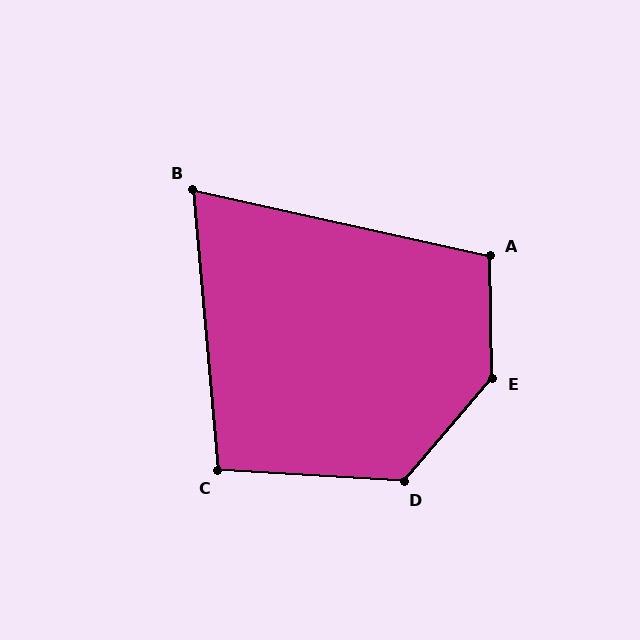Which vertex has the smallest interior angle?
B, at approximately 73 degrees.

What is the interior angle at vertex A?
Approximately 104 degrees (obtuse).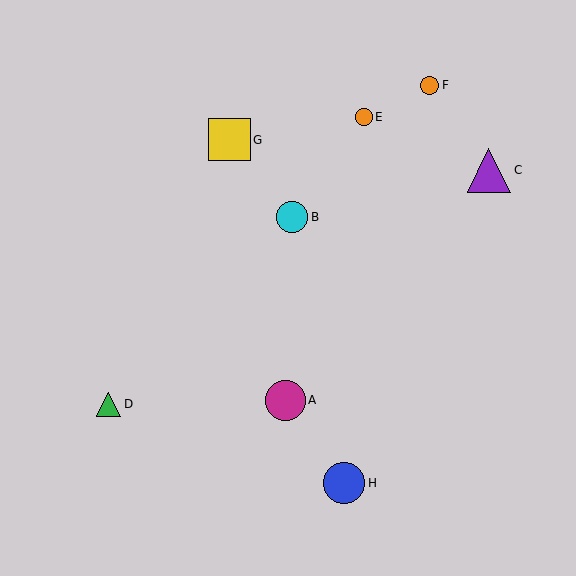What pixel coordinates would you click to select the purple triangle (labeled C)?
Click at (489, 170) to select the purple triangle C.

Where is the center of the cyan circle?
The center of the cyan circle is at (292, 217).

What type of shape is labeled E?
Shape E is an orange circle.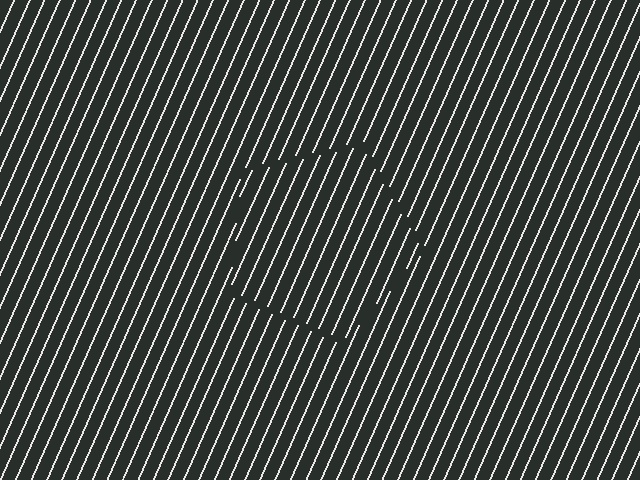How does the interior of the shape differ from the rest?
The interior of the shape contains the same grating, shifted by half a period — the contour is defined by the phase discontinuity where line-ends from the inner and outer gratings abut.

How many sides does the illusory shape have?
5 sides — the line-ends trace a pentagon.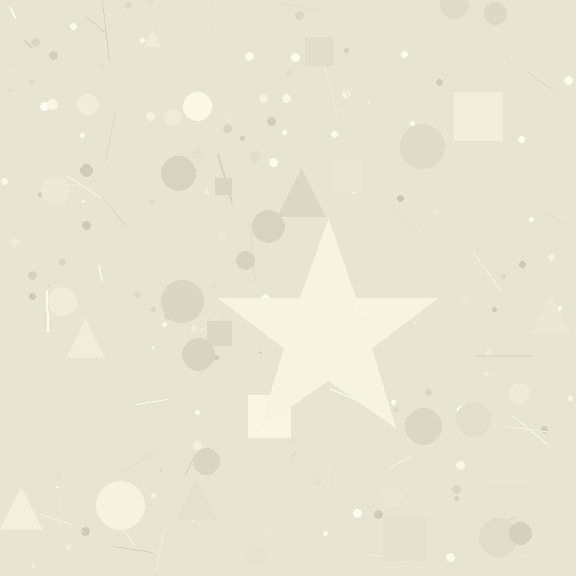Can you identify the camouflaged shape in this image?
The camouflaged shape is a star.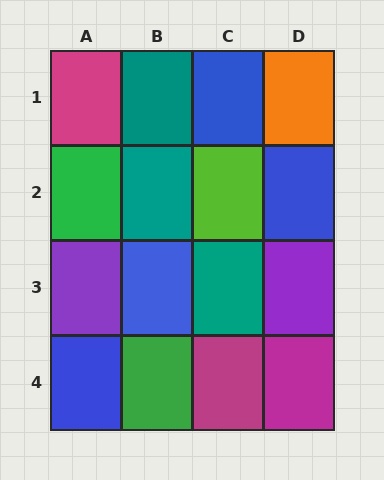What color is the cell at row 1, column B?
Teal.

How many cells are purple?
2 cells are purple.